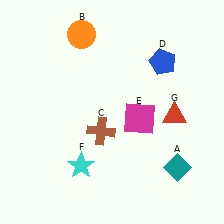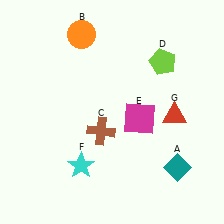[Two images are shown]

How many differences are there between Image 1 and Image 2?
There is 1 difference between the two images.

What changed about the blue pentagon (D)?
In Image 1, D is blue. In Image 2, it changed to lime.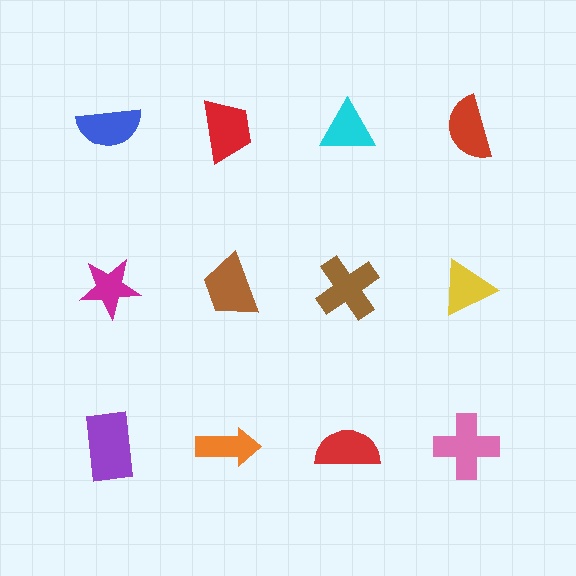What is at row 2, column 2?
A brown trapezoid.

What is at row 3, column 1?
A purple rectangle.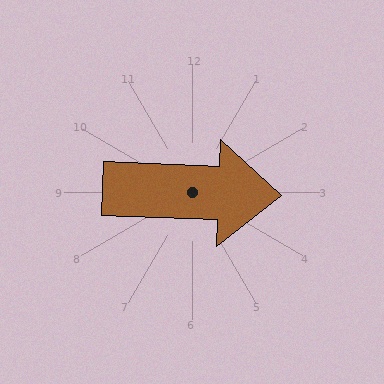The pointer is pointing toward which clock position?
Roughly 3 o'clock.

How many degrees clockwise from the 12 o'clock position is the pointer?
Approximately 92 degrees.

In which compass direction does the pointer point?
East.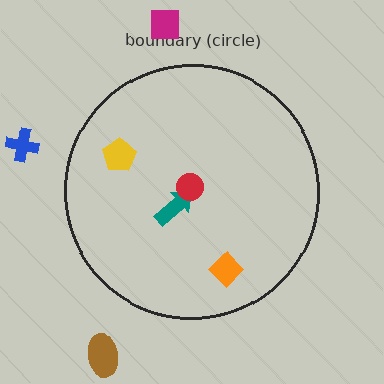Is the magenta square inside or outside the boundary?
Outside.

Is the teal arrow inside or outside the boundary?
Inside.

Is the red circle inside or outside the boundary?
Inside.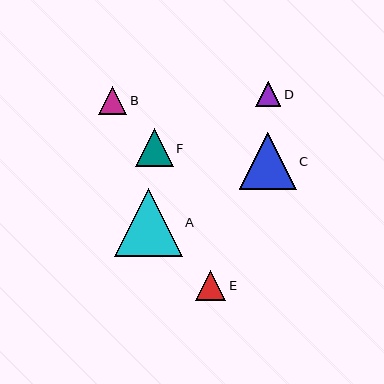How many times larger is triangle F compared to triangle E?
Triangle F is approximately 1.2 times the size of triangle E.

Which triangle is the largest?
Triangle A is the largest with a size of approximately 68 pixels.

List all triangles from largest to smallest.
From largest to smallest: A, C, F, E, B, D.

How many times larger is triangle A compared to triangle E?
Triangle A is approximately 2.2 times the size of triangle E.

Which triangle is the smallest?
Triangle D is the smallest with a size of approximately 25 pixels.